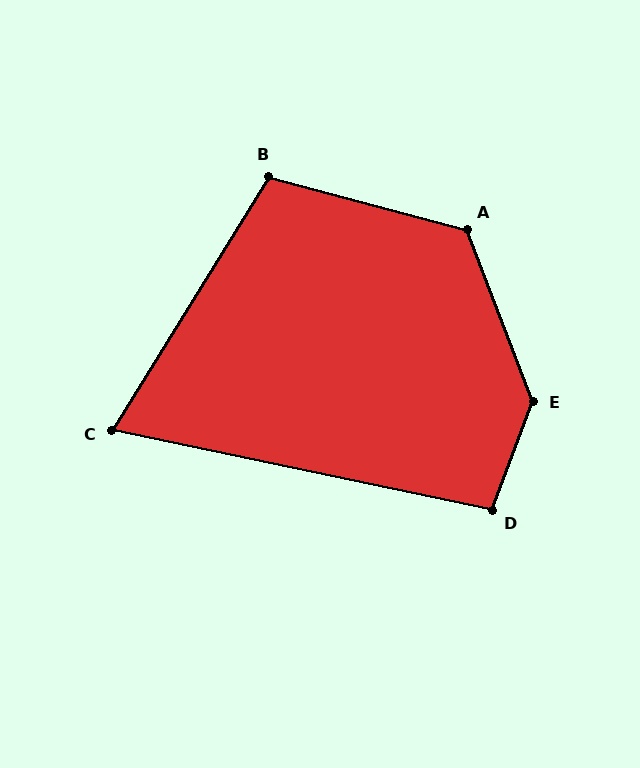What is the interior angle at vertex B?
Approximately 107 degrees (obtuse).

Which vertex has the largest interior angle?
E, at approximately 139 degrees.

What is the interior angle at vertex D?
Approximately 99 degrees (obtuse).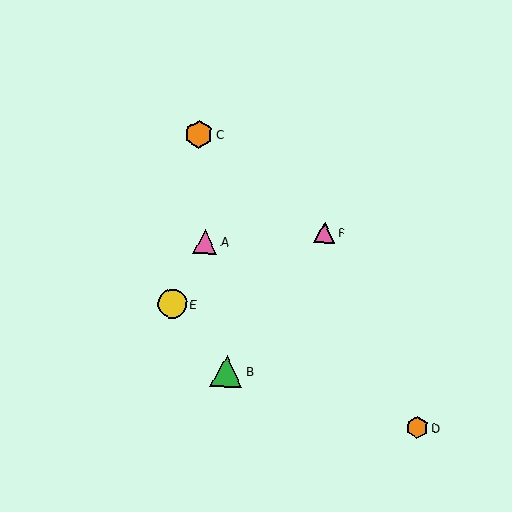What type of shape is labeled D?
Shape D is an orange hexagon.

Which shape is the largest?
The green triangle (labeled B) is the largest.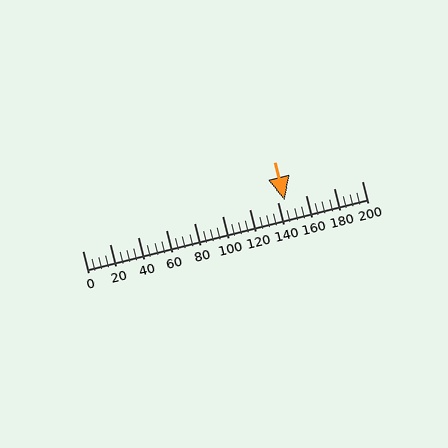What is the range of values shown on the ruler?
The ruler shows values from 0 to 200.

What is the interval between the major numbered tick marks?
The major tick marks are spaced 20 units apart.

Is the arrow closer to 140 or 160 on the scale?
The arrow is closer to 140.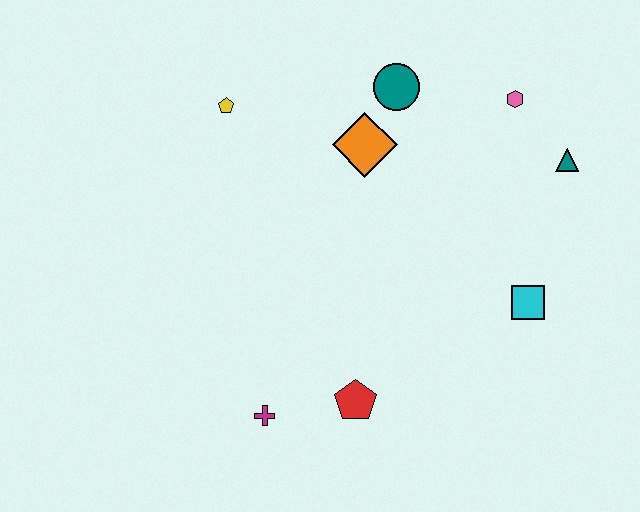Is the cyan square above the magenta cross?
Yes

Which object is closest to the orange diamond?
The teal circle is closest to the orange diamond.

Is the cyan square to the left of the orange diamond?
No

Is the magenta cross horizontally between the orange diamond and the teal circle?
No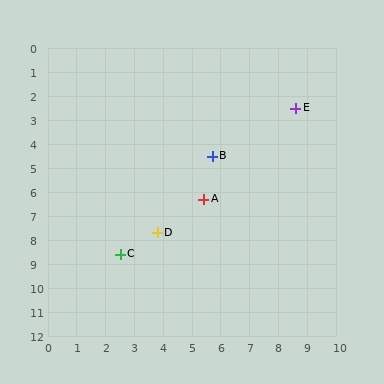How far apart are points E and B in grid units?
Points E and B are about 3.5 grid units apart.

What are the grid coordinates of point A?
Point A is at approximately (5.4, 6.3).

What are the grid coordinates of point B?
Point B is at approximately (5.7, 4.5).